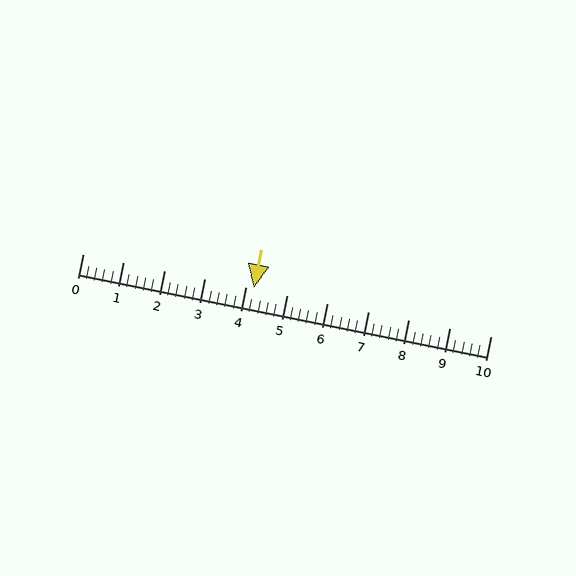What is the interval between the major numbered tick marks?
The major tick marks are spaced 1 units apart.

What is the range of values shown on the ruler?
The ruler shows values from 0 to 10.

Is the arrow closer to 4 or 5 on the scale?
The arrow is closer to 4.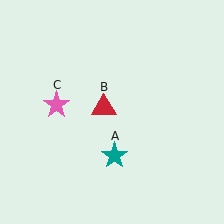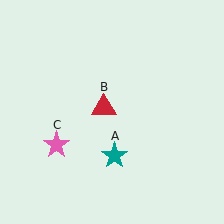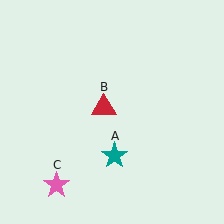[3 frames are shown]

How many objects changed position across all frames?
1 object changed position: pink star (object C).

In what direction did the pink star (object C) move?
The pink star (object C) moved down.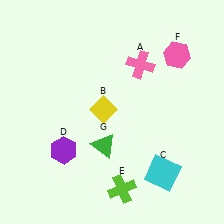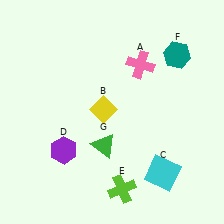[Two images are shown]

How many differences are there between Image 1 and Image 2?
There is 1 difference between the two images.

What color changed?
The hexagon (F) changed from pink in Image 1 to teal in Image 2.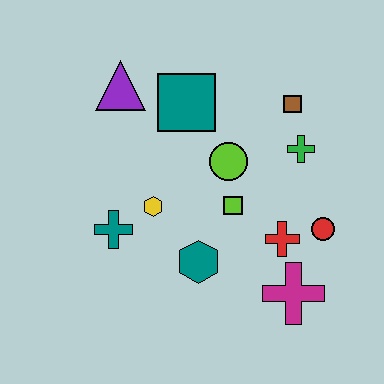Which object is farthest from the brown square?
The teal cross is farthest from the brown square.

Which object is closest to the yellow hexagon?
The teal cross is closest to the yellow hexagon.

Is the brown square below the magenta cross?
No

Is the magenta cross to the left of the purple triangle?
No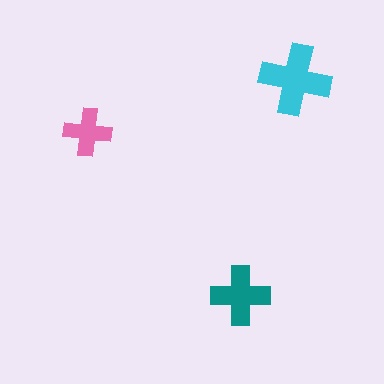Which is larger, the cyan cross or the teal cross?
The cyan one.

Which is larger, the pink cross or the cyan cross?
The cyan one.